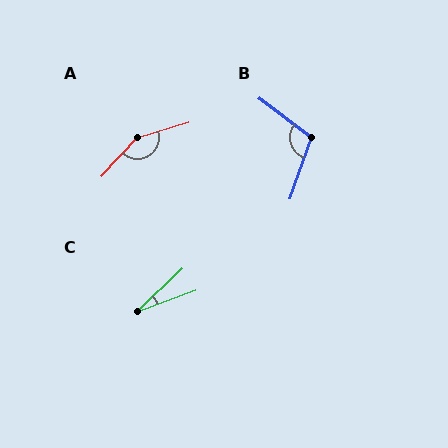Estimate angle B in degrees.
Approximately 108 degrees.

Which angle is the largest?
A, at approximately 149 degrees.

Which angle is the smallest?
C, at approximately 23 degrees.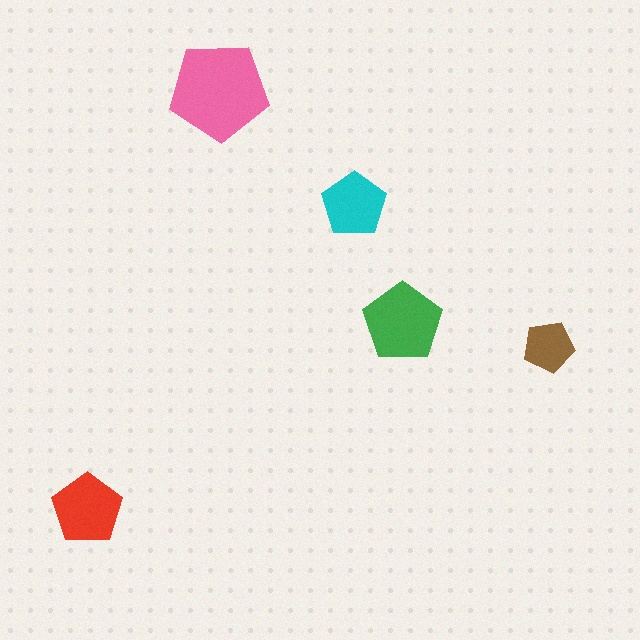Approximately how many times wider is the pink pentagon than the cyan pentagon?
About 1.5 times wider.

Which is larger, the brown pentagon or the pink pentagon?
The pink one.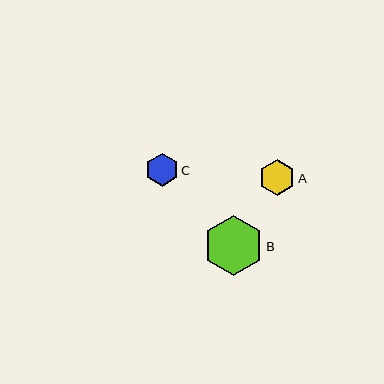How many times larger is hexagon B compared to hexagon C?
Hexagon B is approximately 1.8 times the size of hexagon C.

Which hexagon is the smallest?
Hexagon C is the smallest with a size of approximately 33 pixels.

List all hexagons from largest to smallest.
From largest to smallest: B, A, C.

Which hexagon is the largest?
Hexagon B is the largest with a size of approximately 60 pixels.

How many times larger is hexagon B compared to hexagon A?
Hexagon B is approximately 1.7 times the size of hexagon A.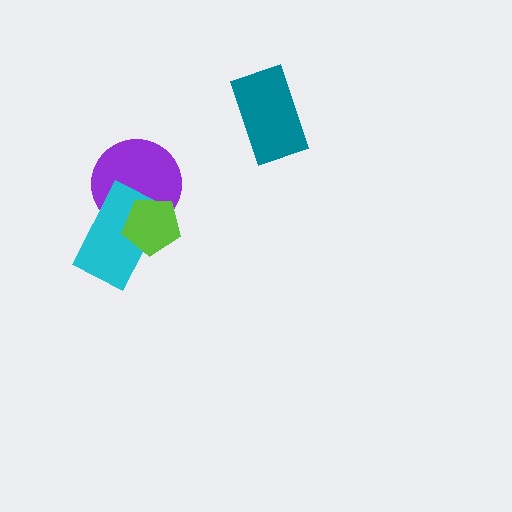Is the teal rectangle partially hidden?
No, no other shape covers it.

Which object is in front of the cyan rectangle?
The lime pentagon is in front of the cyan rectangle.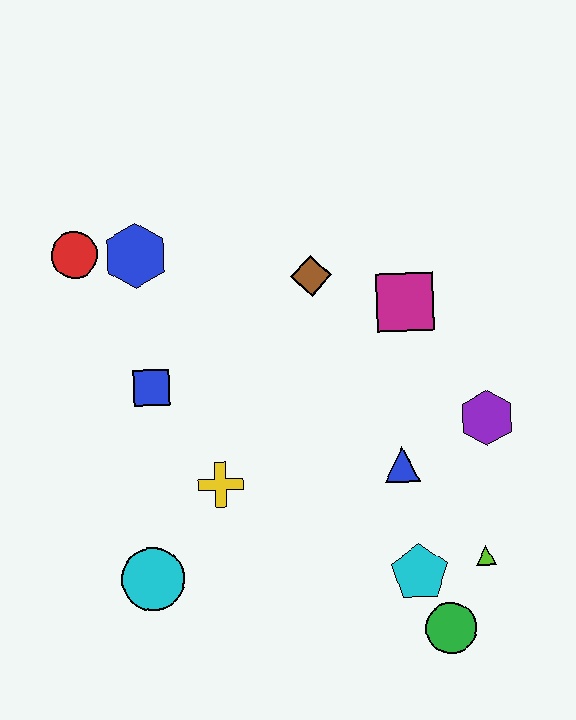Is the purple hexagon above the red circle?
No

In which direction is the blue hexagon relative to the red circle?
The blue hexagon is to the right of the red circle.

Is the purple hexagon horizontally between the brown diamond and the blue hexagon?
No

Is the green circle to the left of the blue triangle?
No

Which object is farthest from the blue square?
The green circle is farthest from the blue square.